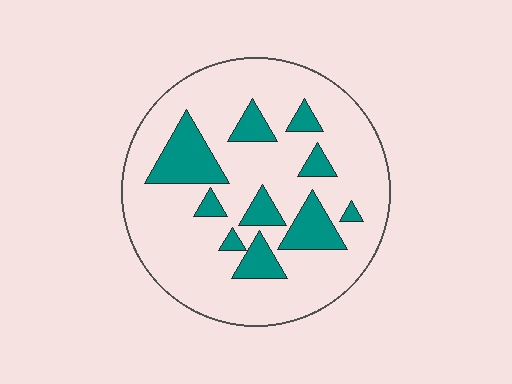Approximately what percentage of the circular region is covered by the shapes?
Approximately 20%.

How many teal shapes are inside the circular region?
10.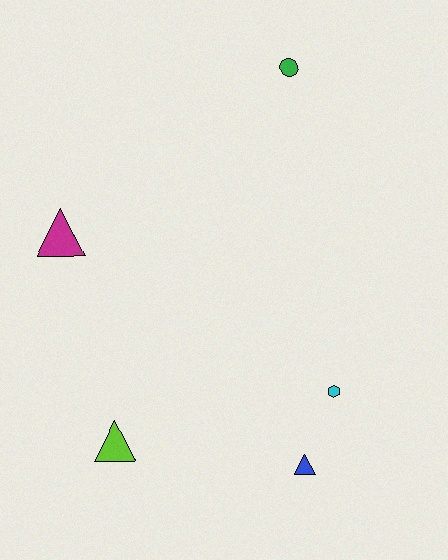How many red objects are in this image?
There are no red objects.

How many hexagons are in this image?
There is 1 hexagon.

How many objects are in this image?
There are 5 objects.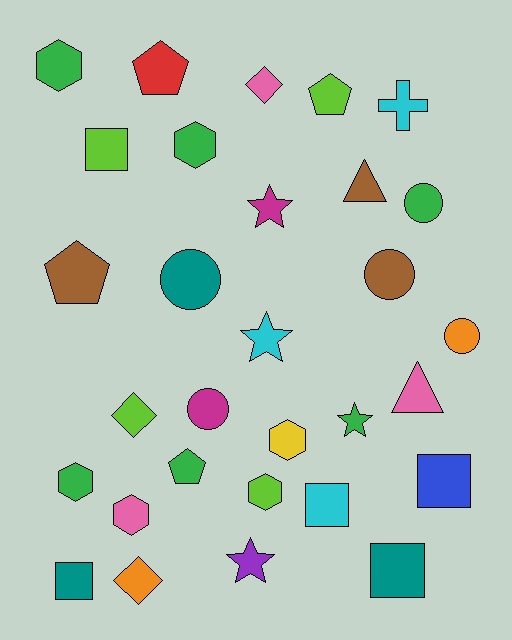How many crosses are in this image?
There is 1 cross.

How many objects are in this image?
There are 30 objects.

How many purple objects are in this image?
There is 1 purple object.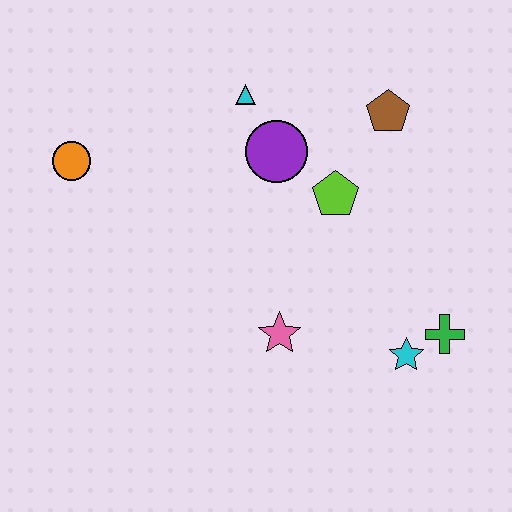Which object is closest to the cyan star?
The green cross is closest to the cyan star.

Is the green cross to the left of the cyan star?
No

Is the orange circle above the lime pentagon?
Yes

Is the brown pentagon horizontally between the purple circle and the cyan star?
Yes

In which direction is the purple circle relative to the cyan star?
The purple circle is above the cyan star.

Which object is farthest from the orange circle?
The green cross is farthest from the orange circle.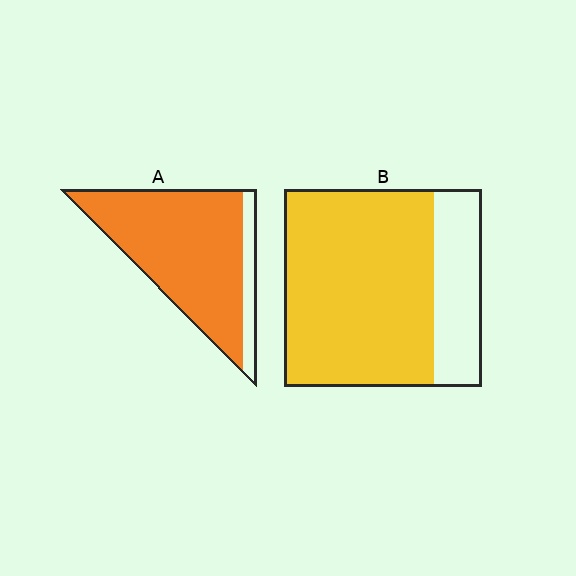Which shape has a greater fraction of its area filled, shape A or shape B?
Shape A.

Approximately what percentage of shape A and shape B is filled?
A is approximately 85% and B is approximately 75%.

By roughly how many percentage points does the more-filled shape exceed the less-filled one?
By roughly 10 percentage points (A over B).